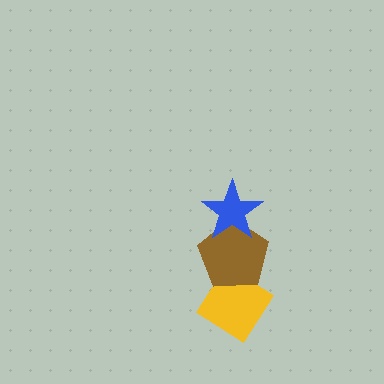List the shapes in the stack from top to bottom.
From top to bottom: the blue star, the brown pentagon, the yellow diamond.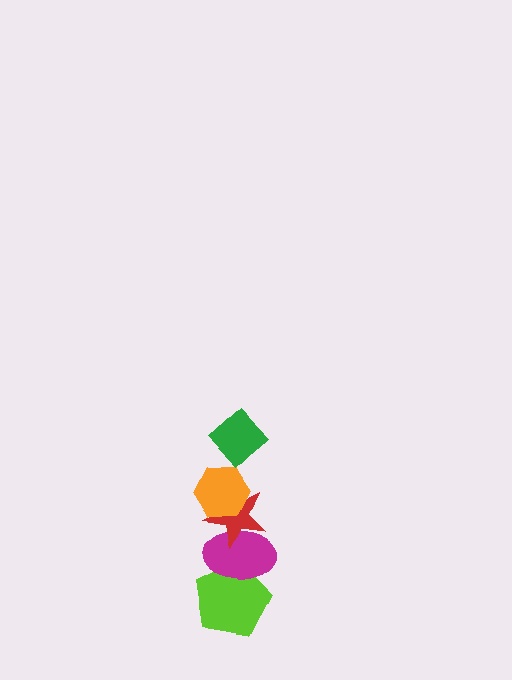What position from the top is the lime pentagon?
The lime pentagon is 5th from the top.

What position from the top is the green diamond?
The green diamond is 1st from the top.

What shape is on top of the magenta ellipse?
The red star is on top of the magenta ellipse.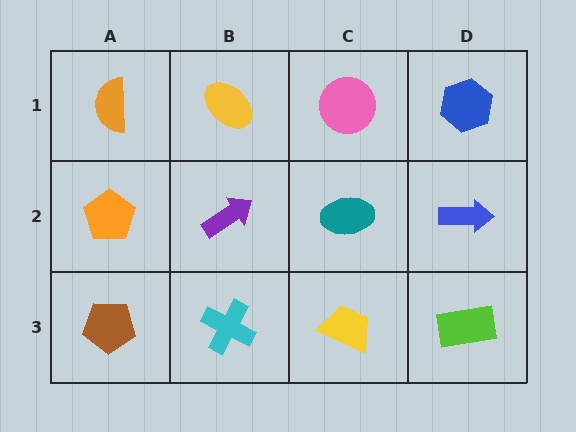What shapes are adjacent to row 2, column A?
An orange semicircle (row 1, column A), a brown pentagon (row 3, column A), a purple arrow (row 2, column B).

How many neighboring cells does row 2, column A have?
3.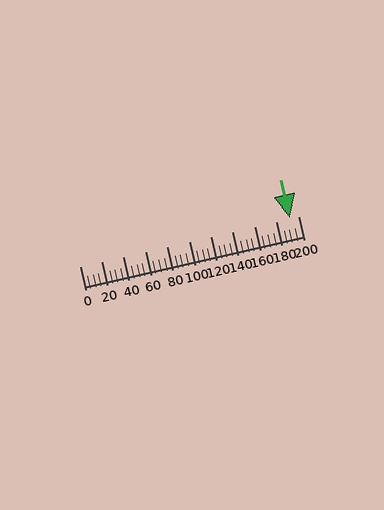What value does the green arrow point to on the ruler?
The green arrow points to approximately 193.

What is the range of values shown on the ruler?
The ruler shows values from 0 to 200.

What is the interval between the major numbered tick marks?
The major tick marks are spaced 20 units apart.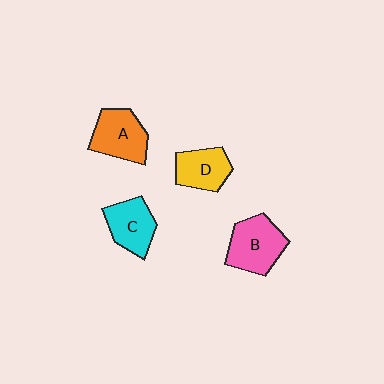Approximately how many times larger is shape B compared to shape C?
Approximately 1.3 times.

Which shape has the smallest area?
Shape D (yellow).